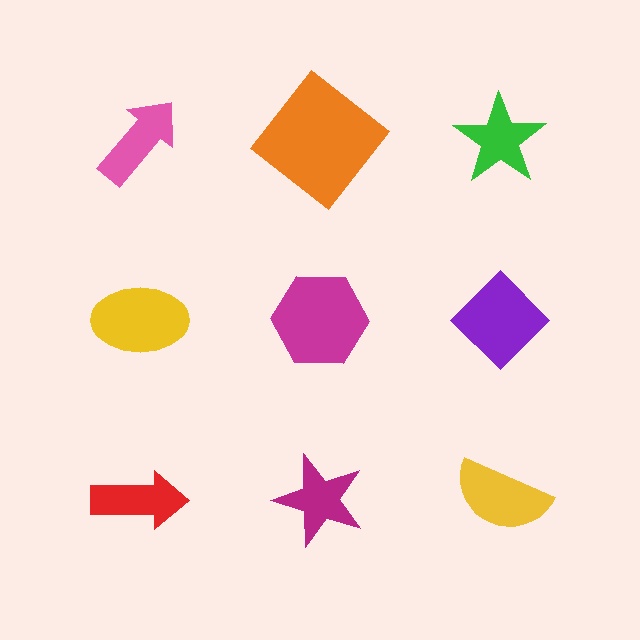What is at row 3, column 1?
A red arrow.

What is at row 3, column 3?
A yellow semicircle.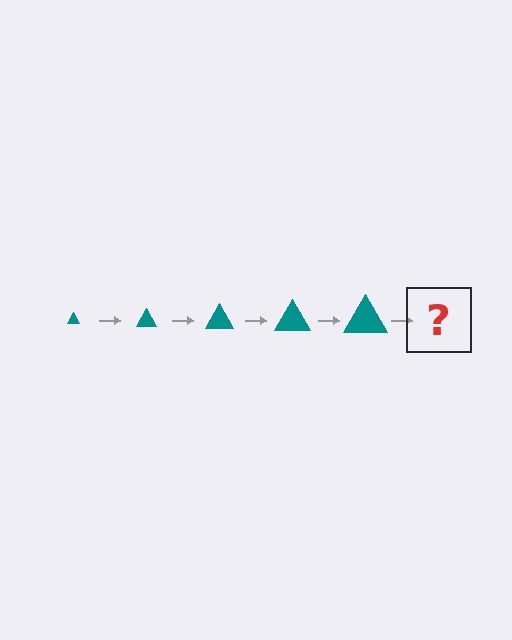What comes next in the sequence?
The next element should be a teal triangle, larger than the previous one.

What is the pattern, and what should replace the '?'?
The pattern is that the triangle gets progressively larger each step. The '?' should be a teal triangle, larger than the previous one.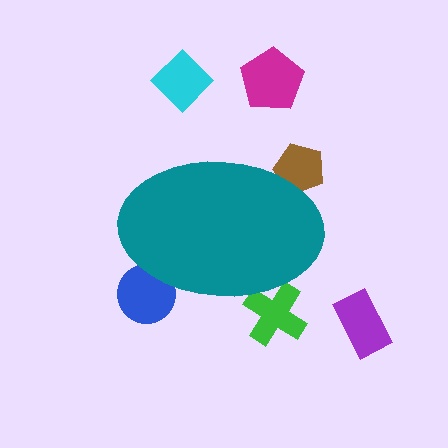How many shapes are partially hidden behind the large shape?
3 shapes are partially hidden.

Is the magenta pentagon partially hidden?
No, the magenta pentagon is fully visible.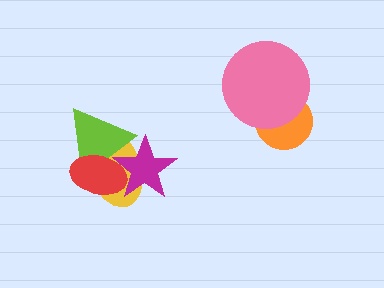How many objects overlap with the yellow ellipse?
3 objects overlap with the yellow ellipse.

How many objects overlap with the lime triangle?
3 objects overlap with the lime triangle.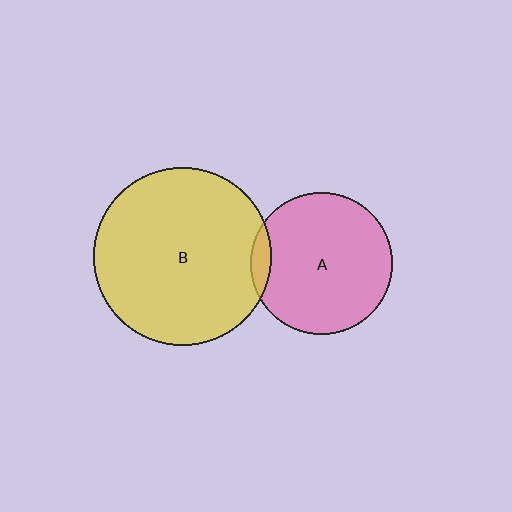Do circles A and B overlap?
Yes.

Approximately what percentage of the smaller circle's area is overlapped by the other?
Approximately 5%.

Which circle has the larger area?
Circle B (yellow).